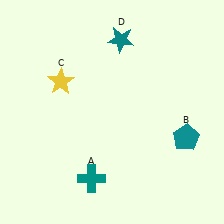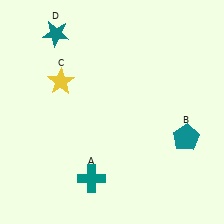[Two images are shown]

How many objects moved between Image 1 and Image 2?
1 object moved between the two images.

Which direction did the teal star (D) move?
The teal star (D) moved left.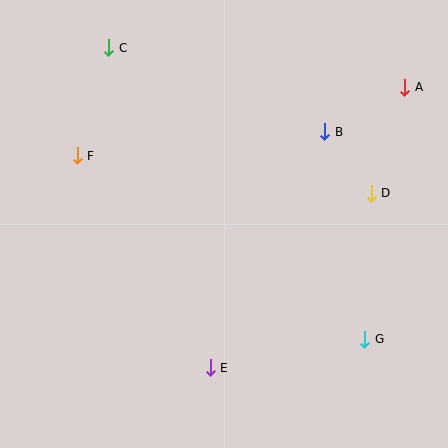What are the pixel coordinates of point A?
Point A is at (405, 87).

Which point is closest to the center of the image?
Point B at (325, 132) is closest to the center.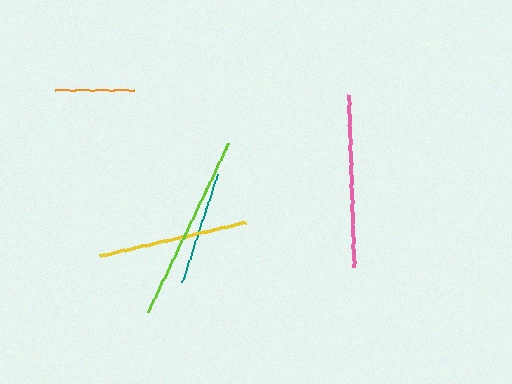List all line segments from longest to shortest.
From longest to shortest: lime, pink, yellow, teal, orange.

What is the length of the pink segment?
The pink segment is approximately 172 pixels long.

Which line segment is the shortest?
The orange line is the shortest at approximately 79 pixels.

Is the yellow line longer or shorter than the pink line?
The pink line is longer than the yellow line.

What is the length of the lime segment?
The lime segment is approximately 188 pixels long.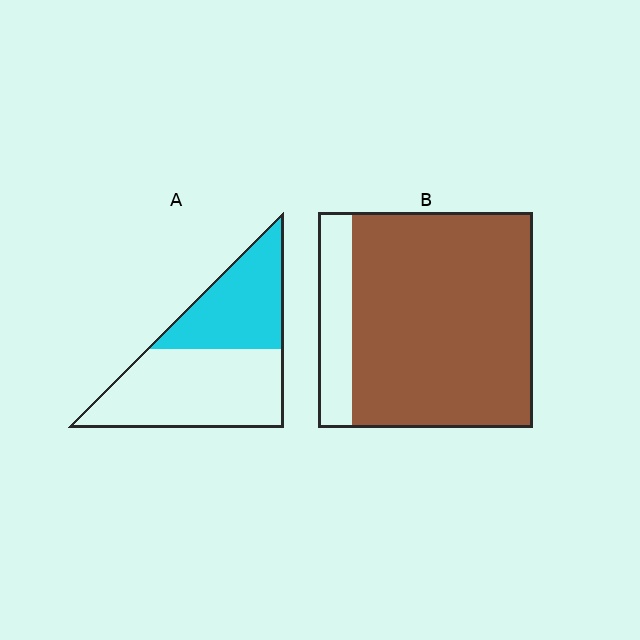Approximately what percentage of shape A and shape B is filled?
A is approximately 40% and B is approximately 85%.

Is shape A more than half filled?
No.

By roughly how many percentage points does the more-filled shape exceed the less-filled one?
By roughly 45 percentage points (B over A).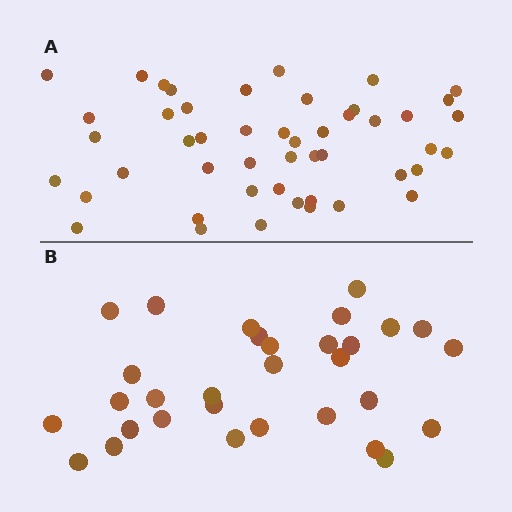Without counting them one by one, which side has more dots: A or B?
Region A (the top region) has more dots.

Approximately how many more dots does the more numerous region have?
Region A has approximately 15 more dots than region B.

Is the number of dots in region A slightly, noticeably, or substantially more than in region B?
Region A has substantially more. The ratio is roughly 1.5 to 1.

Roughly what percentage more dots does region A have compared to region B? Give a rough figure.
About 55% more.